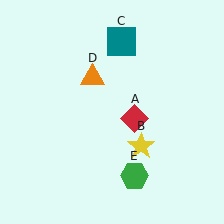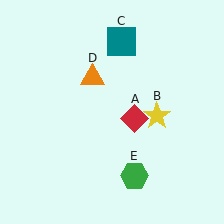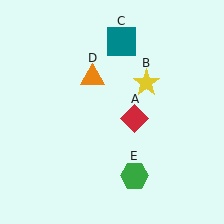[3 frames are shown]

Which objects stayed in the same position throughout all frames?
Red diamond (object A) and teal square (object C) and orange triangle (object D) and green hexagon (object E) remained stationary.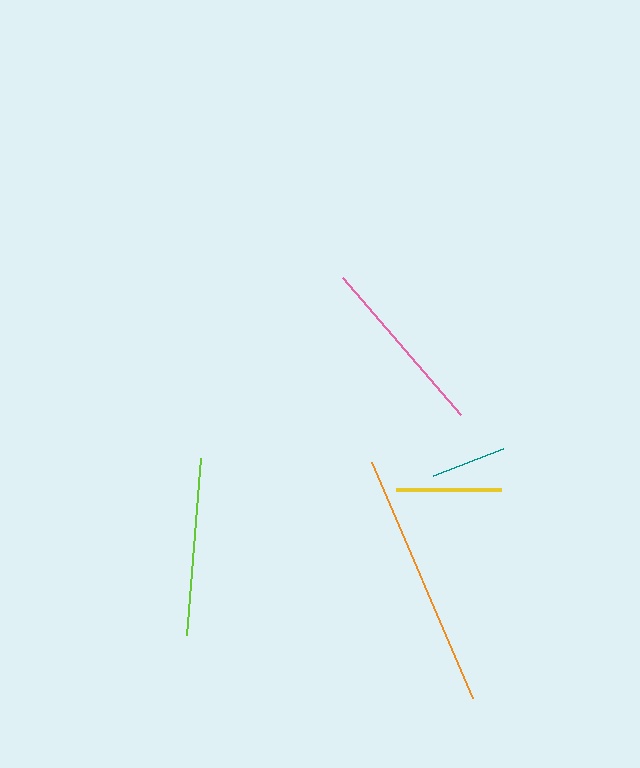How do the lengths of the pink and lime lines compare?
The pink and lime lines are approximately the same length.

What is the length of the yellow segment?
The yellow segment is approximately 105 pixels long.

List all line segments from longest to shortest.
From longest to shortest: orange, pink, lime, yellow, teal.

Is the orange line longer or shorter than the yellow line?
The orange line is longer than the yellow line.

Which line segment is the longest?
The orange line is the longest at approximately 257 pixels.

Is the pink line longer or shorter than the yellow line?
The pink line is longer than the yellow line.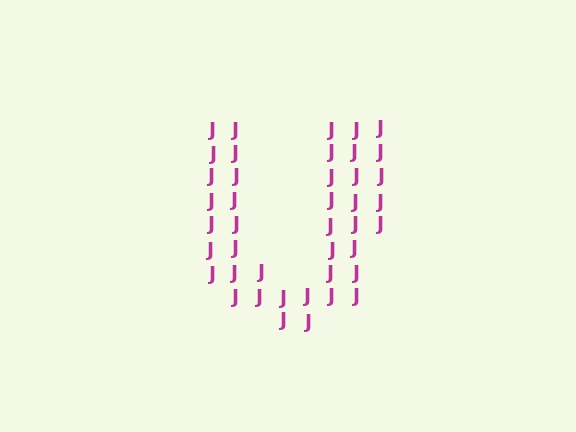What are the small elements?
The small elements are letter J's.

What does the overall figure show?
The overall figure shows the letter U.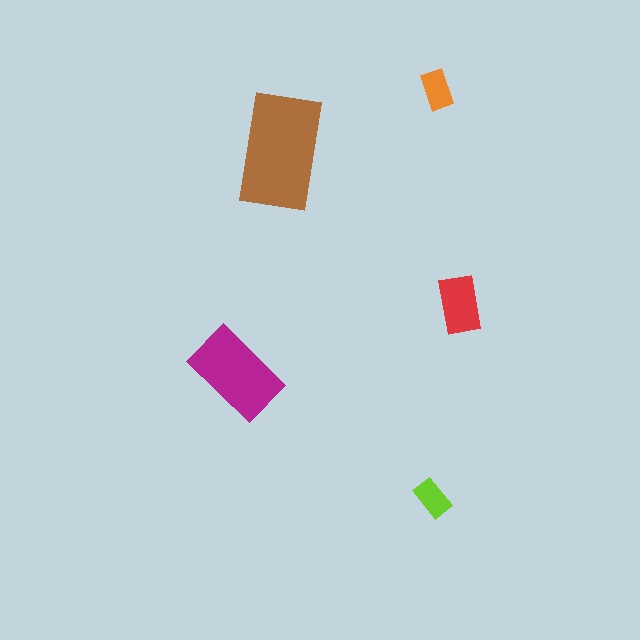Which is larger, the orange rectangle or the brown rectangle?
The brown one.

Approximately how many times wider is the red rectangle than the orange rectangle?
About 1.5 times wider.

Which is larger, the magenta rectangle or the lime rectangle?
The magenta one.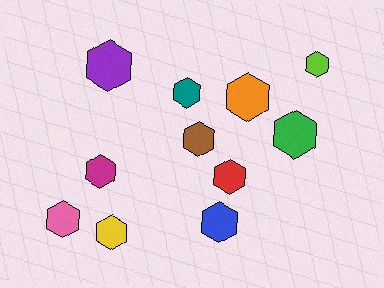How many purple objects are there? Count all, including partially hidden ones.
There is 1 purple object.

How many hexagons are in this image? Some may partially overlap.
There are 11 hexagons.